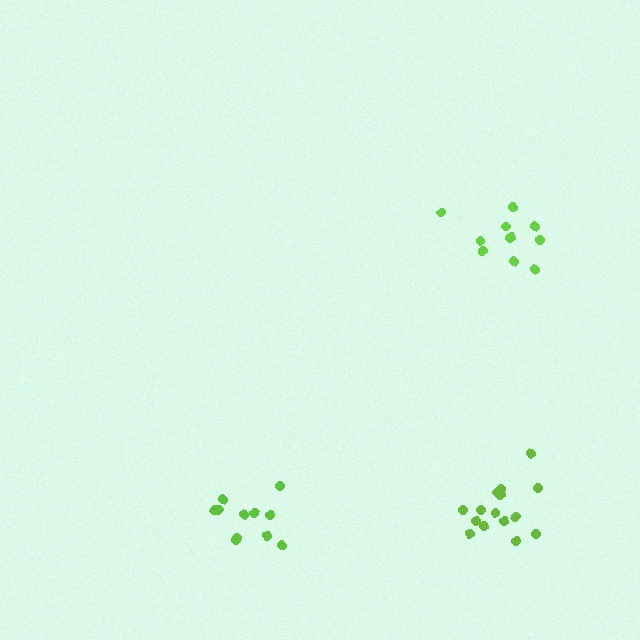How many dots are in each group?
Group 1: 15 dots, Group 2: 11 dots, Group 3: 11 dots (37 total).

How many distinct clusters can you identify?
There are 3 distinct clusters.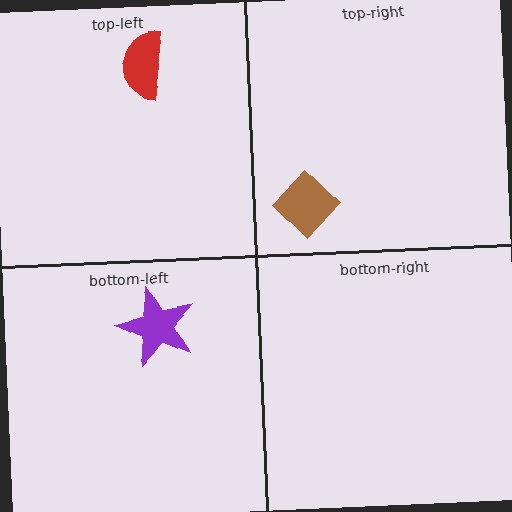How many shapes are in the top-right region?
1.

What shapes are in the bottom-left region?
The purple star.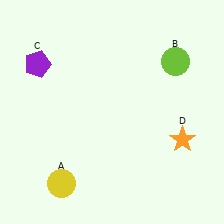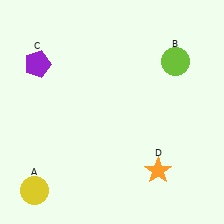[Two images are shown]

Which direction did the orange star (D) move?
The orange star (D) moved down.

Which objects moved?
The objects that moved are: the yellow circle (A), the orange star (D).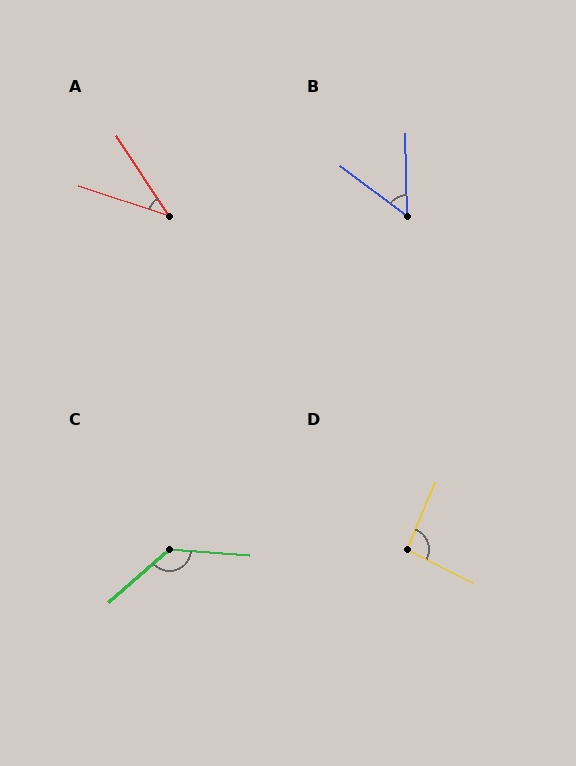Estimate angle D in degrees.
Approximately 94 degrees.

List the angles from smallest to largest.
A (39°), B (52°), D (94°), C (135°).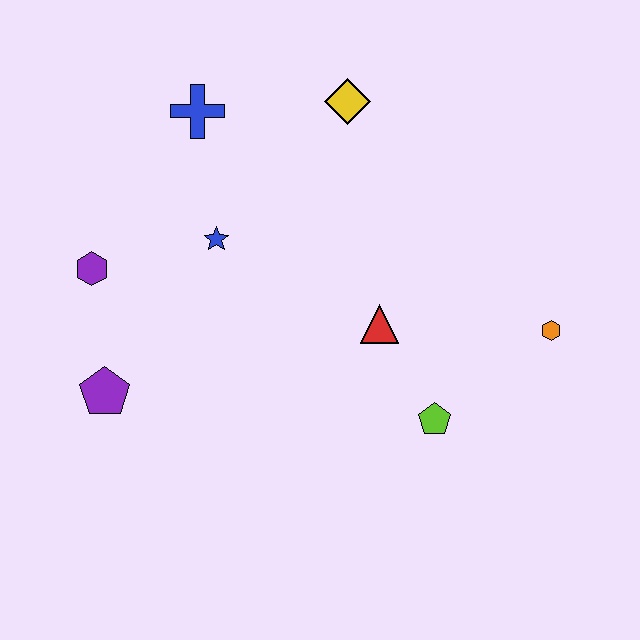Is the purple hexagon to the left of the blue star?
Yes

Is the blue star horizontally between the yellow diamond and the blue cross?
Yes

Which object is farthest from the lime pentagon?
The blue cross is farthest from the lime pentagon.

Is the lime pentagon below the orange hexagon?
Yes